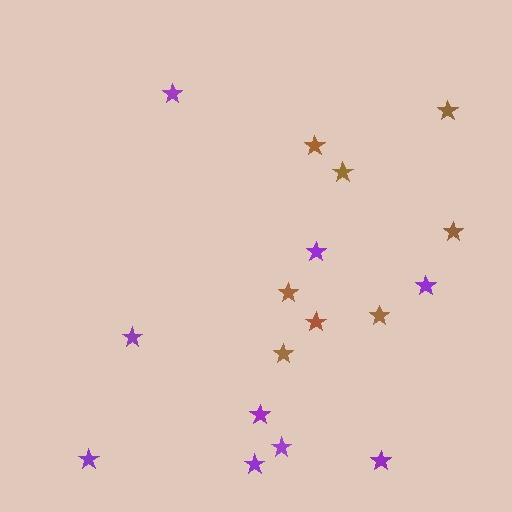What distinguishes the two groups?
There are 2 groups: one group of purple stars (9) and one group of brown stars (8).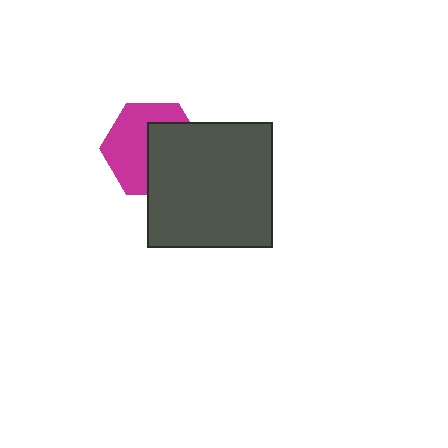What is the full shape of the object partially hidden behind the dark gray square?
The partially hidden object is a magenta hexagon.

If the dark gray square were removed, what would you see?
You would see the complete magenta hexagon.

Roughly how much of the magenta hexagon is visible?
About half of it is visible (roughly 53%).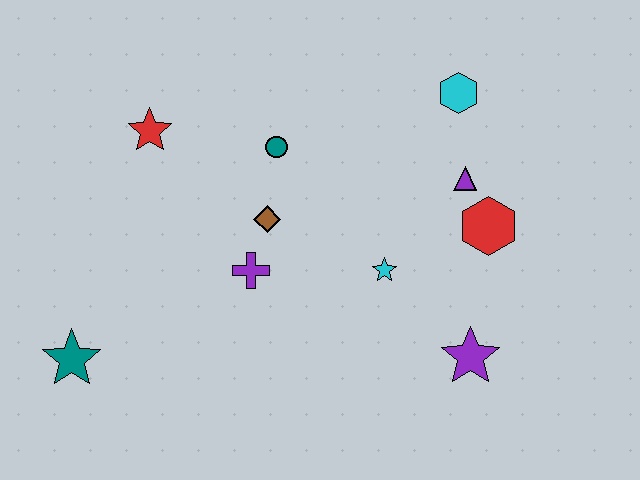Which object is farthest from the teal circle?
The teal star is farthest from the teal circle.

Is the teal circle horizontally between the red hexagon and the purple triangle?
No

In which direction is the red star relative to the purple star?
The red star is to the left of the purple star.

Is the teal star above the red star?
No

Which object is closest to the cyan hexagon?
The purple triangle is closest to the cyan hexagon.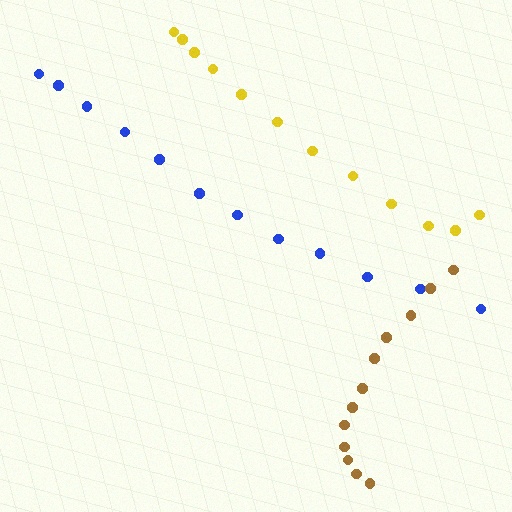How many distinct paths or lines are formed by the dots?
There are 3 distinct paths.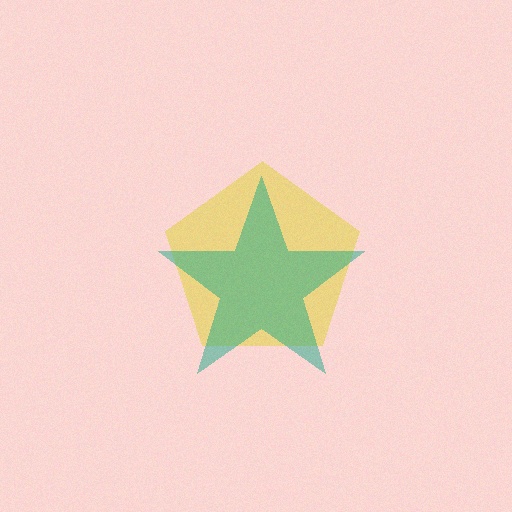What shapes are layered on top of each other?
The layered shapes are: a yellow pentagon, a teal star.